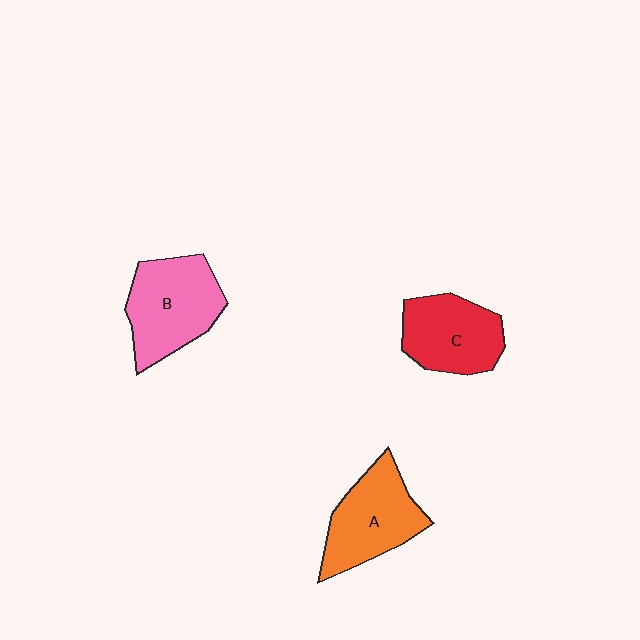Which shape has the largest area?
Shape B (pink).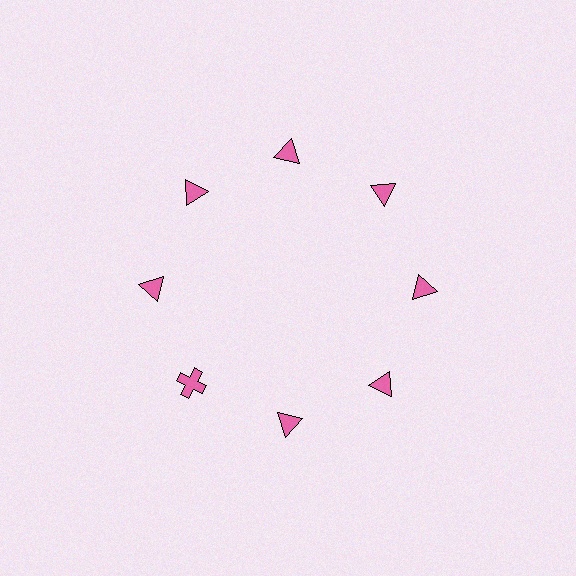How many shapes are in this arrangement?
There are 8 shapes arranged in a ring pattern.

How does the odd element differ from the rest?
It has a different shape: cross instead of triangle.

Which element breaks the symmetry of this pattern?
The pink cross at roughly the 8 o'clock position breaks the symmetry. All other shapes are pink triangles.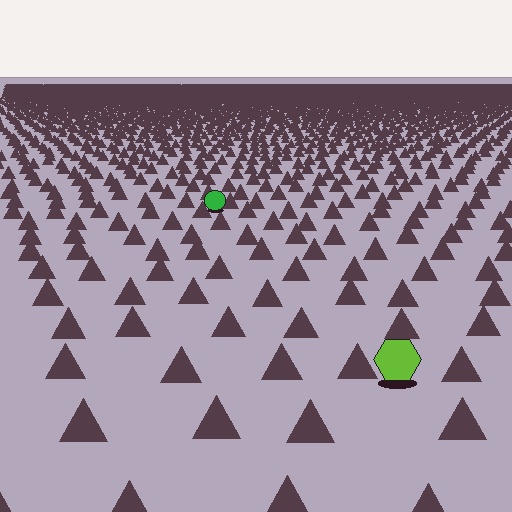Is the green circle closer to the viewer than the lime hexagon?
No. The lime hexagon is closer — you can tell from the texture gradient: the ground texture is coarser near it.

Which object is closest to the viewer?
The lime hexagon is closest. The texture marks near it are larger and more spread out.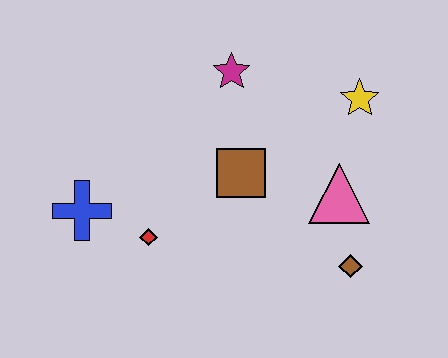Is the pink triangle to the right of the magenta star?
Yes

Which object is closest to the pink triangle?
The brown diamond is closest to the pink triangle.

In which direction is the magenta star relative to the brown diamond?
The magenta star is above the brown diamond.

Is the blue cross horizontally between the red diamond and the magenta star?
No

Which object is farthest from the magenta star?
The brown diamond is farthest from the magenta star.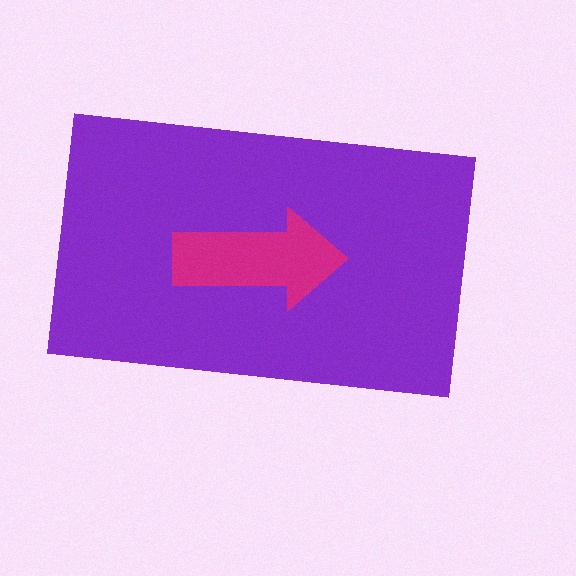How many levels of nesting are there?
2.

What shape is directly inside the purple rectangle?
The magenta arrow.